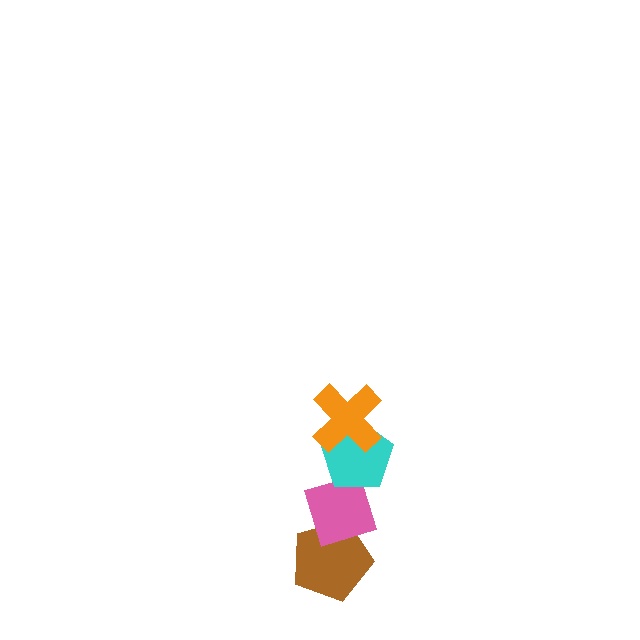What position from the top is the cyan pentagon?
The cyan pentagon is 2nd from the top.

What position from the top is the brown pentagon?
The brown pentagon is 4th from the top.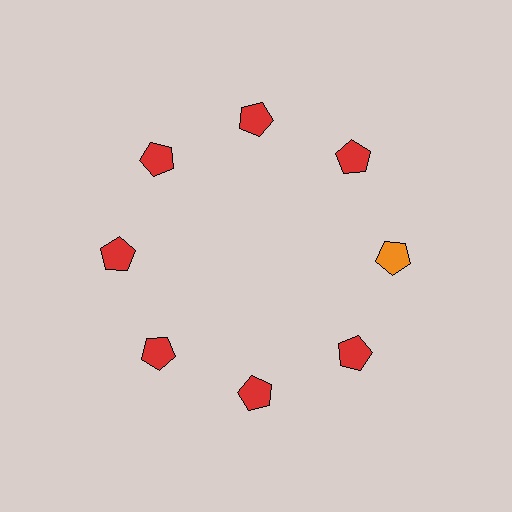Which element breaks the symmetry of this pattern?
The orange pentagon at roughly the 3 o'clock position breaks the symmetry. All other shapes are red pentagons.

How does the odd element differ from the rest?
It has a different color: orange instead of red.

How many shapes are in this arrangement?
There are 8 shapes arranged in a ring pattern.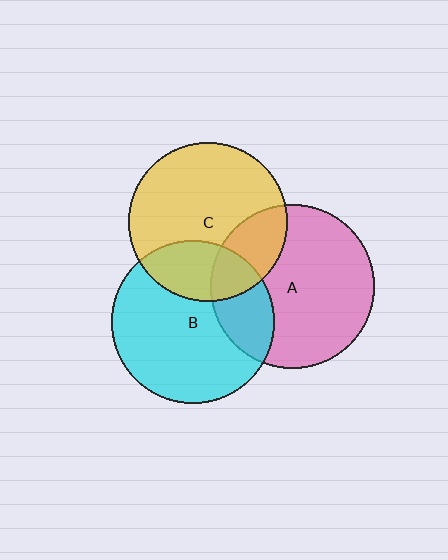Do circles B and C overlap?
Yes.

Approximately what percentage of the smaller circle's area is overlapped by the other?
Approximately 25%.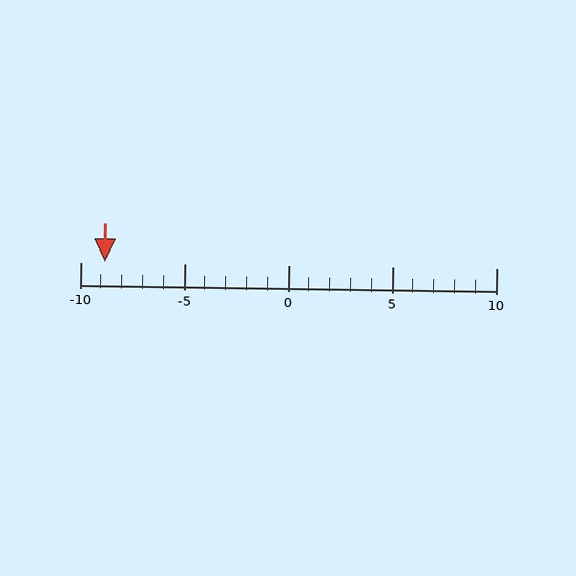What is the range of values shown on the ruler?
The ruler shows values from -10 to 10.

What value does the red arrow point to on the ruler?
The red arrow points to approximately -9.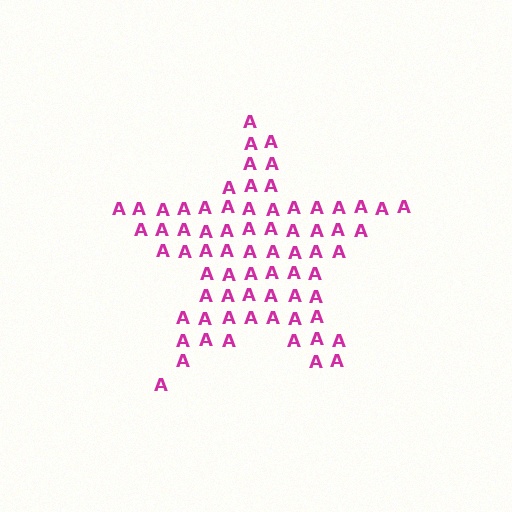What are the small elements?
The small elements are letter A's.